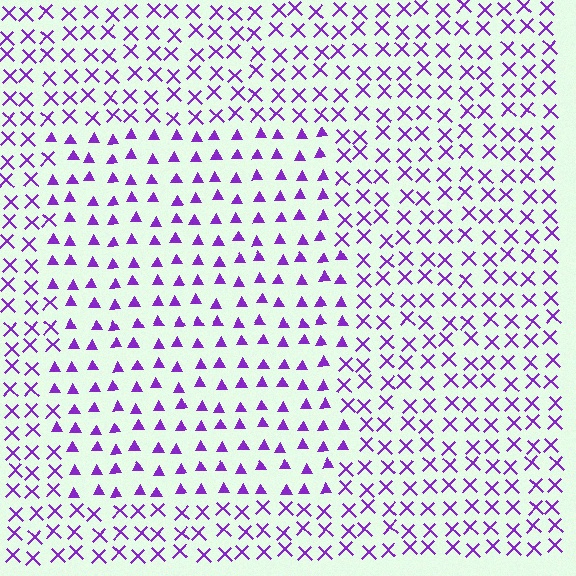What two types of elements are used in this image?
The image uses triangles inside the rectangle region and X marks outside it.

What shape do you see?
I see a rectangle.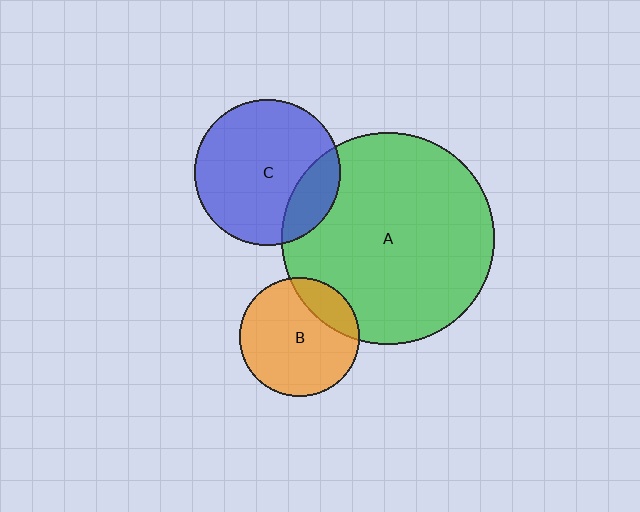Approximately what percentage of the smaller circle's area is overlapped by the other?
Approximately 20%.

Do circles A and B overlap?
Yes.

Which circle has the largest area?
Circle A (green).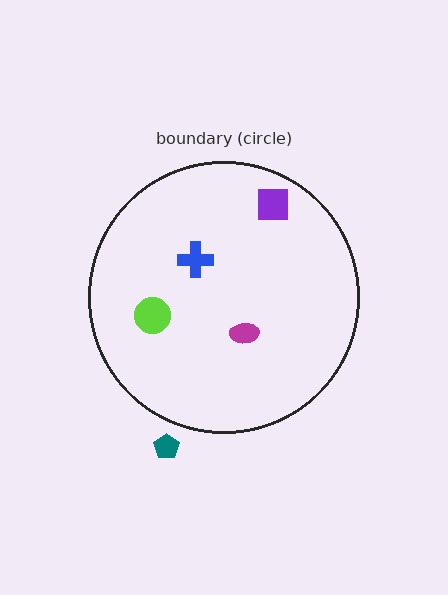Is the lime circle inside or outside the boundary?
Inside.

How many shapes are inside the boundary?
4 inside, 1 outside.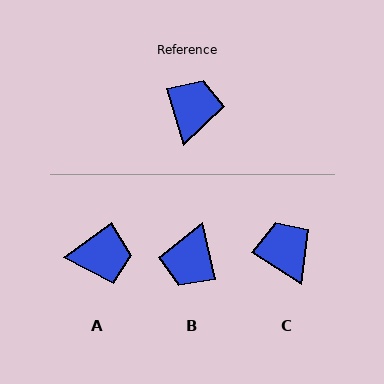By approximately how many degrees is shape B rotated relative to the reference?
Approximately 176 degrees counter-clockwise.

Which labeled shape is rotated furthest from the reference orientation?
B, about 176 degrees away.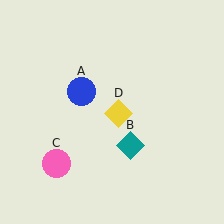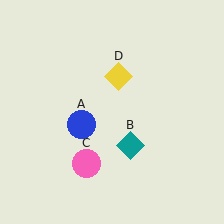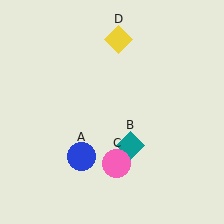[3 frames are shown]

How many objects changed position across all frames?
3 objects changed position: blue circle (object A), pink circle (object C), yellow diamond (object D).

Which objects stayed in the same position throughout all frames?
Teal diamond (object B) remained stationary.